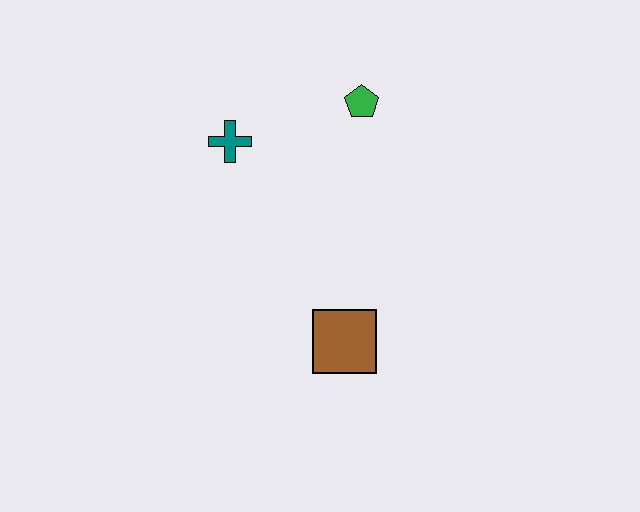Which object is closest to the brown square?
The teal cross is closest to the brown square.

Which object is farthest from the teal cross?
The brown square is farthest from the teal cross.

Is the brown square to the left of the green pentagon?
Yes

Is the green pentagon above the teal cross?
Yes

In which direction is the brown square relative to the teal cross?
The brown square is below the teal cross.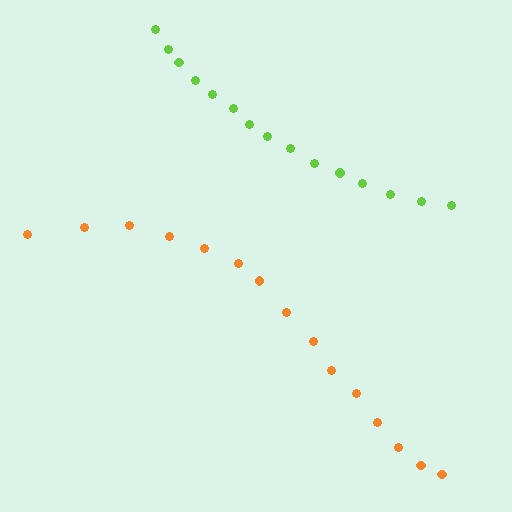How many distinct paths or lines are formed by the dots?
There are 2 distinct paths.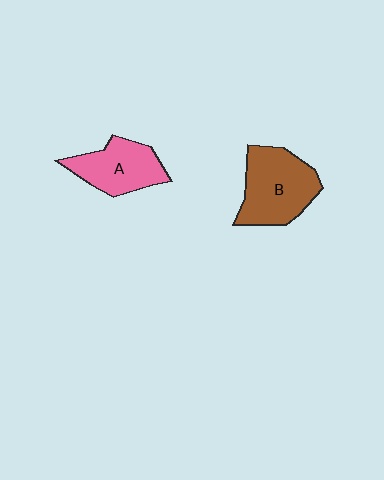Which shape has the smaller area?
Shape A (pink).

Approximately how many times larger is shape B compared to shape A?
Approximately 1.3 times.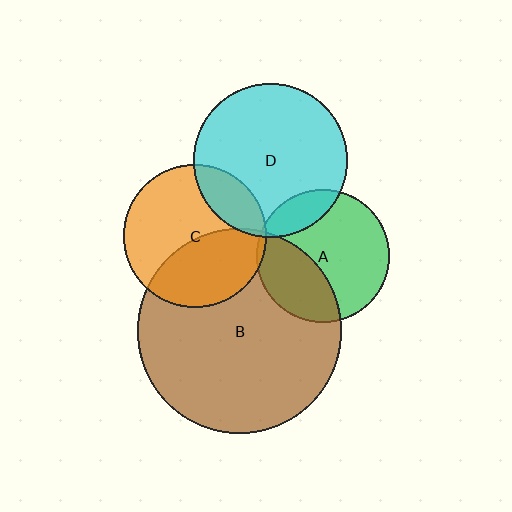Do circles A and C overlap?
Yes.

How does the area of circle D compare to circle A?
Approximately 1.3 times.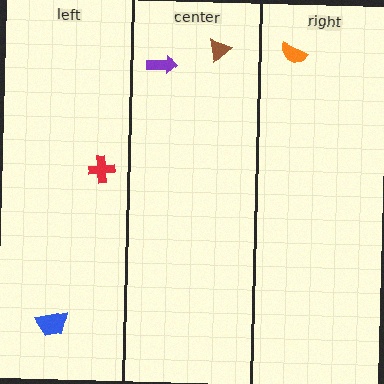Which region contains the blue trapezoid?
The left region.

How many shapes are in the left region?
2.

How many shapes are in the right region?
1.